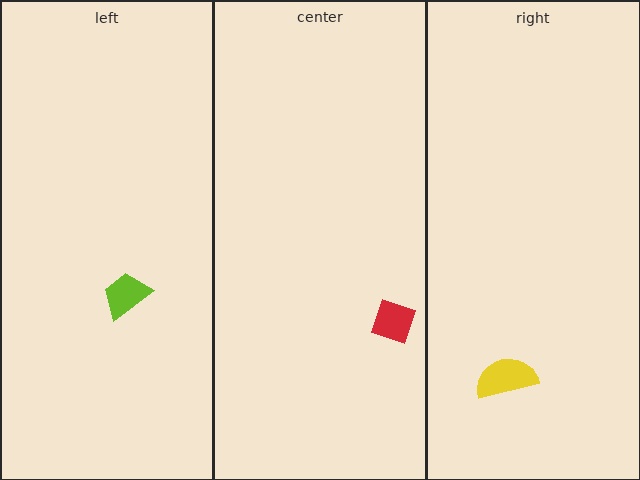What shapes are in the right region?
The yellow semicircle.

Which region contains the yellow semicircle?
The right region.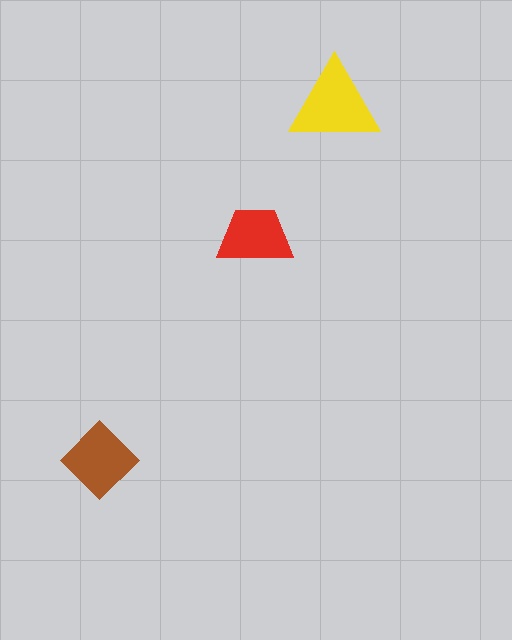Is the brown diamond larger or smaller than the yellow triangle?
Smaller.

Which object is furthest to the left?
The brown diamond is leftmost.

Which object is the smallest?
The red trapezoid.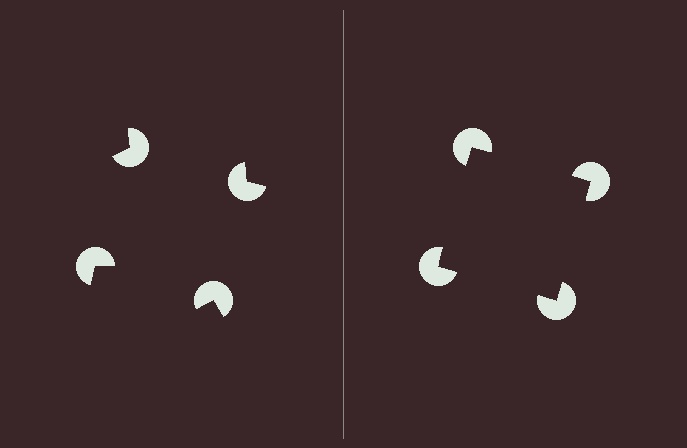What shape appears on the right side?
An illusory square.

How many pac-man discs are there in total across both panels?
8 — 4 on each side.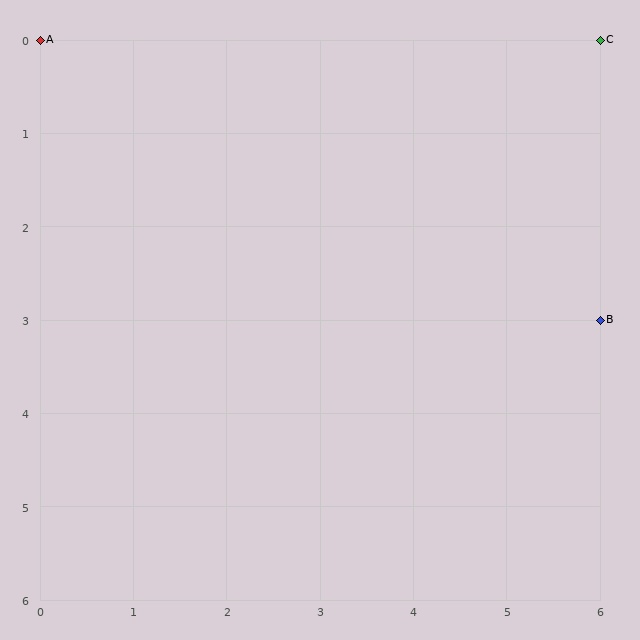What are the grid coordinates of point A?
Point A is at grid coordinates (0, 0).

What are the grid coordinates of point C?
Point C is at grid coordinates (6, 0).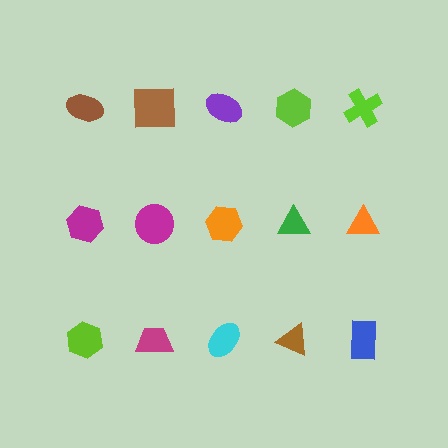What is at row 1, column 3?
A purple ellipse.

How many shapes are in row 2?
5 shapes.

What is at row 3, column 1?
A lime hexagon.